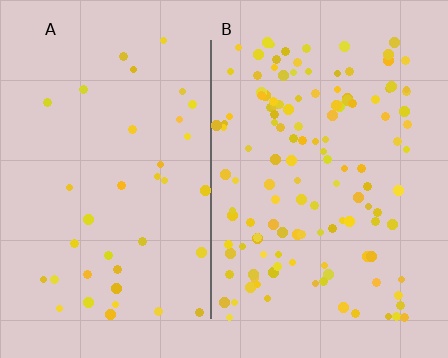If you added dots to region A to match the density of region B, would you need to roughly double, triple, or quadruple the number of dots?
Approximately triple.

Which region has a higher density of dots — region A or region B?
B (the right).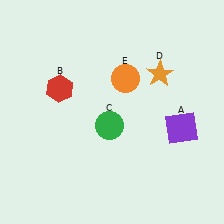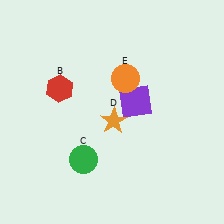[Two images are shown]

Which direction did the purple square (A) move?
The purple square (A) moved left.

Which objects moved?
The objects that moved are: the purple square (A), the green circle (C), the orange star (D).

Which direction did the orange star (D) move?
The orange star (D) moved down.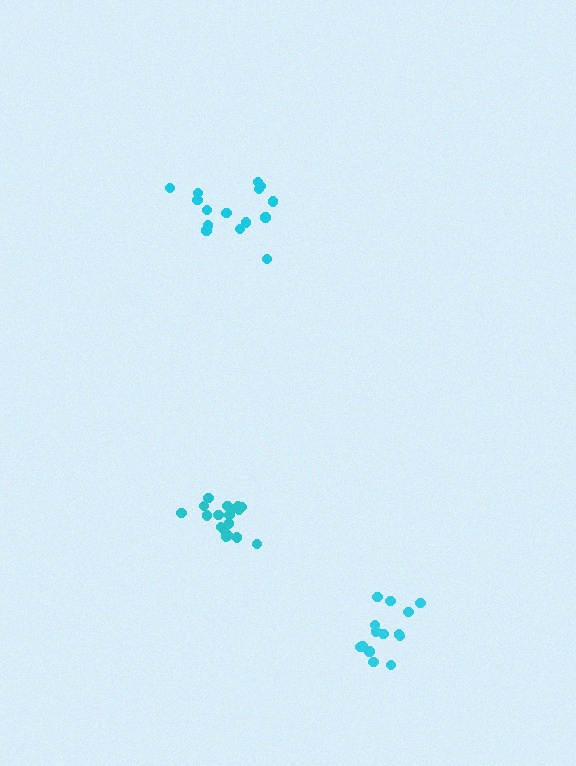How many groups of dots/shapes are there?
There are 3 groups.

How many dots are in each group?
Group 1: 14 dots, Group 2: 18 dots, Group 3: 15 dots (47 total).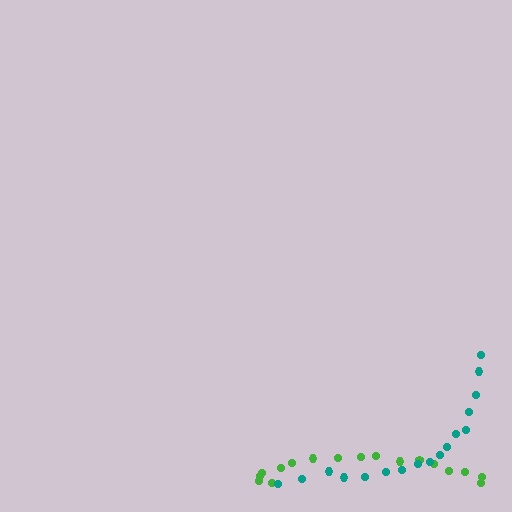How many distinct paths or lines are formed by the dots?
There are 2 distinct paths.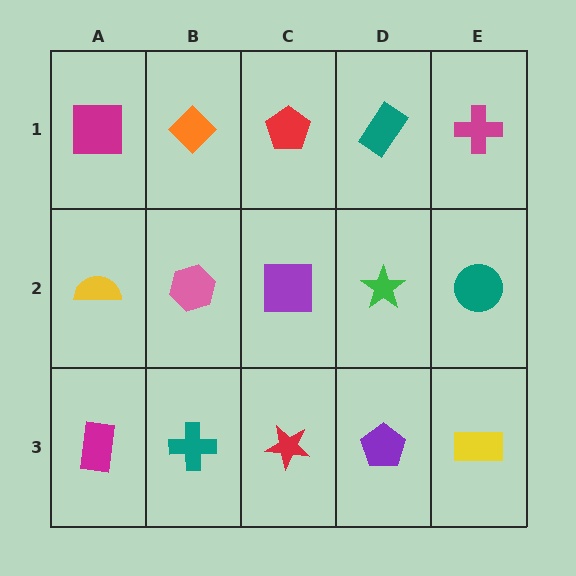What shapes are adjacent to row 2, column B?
An orange diamond (row 1, column B), a teal cross (row 3, column B), a yellow semicircle (row 2, column A), a purple square (row 2, column C).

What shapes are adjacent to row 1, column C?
A purple square (row 2, column C), an orange diamond (row 1, column B), a teal rectangle (row 1, column D).